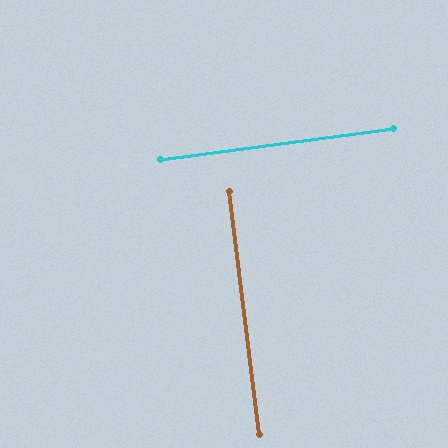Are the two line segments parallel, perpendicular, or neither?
Perpendicular — they meet at approximately 90°.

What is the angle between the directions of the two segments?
Approximately 90 degrees.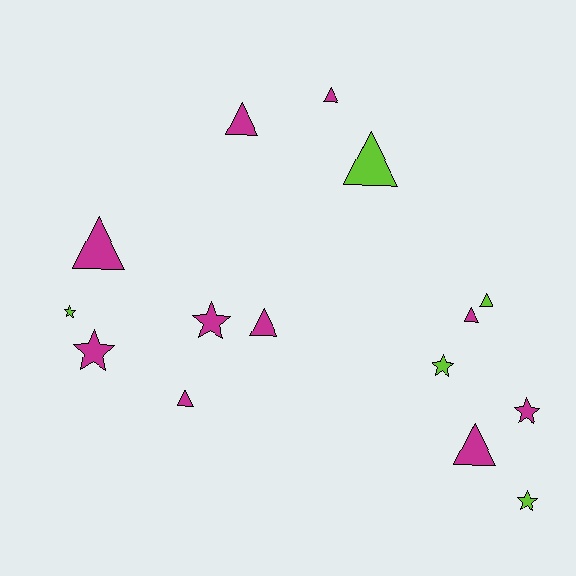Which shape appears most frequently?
Triangle, with 9 objects.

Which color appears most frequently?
Magenta, with 10 objects.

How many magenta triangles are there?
There are 7 magenta triangles.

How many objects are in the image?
There are 15 objects.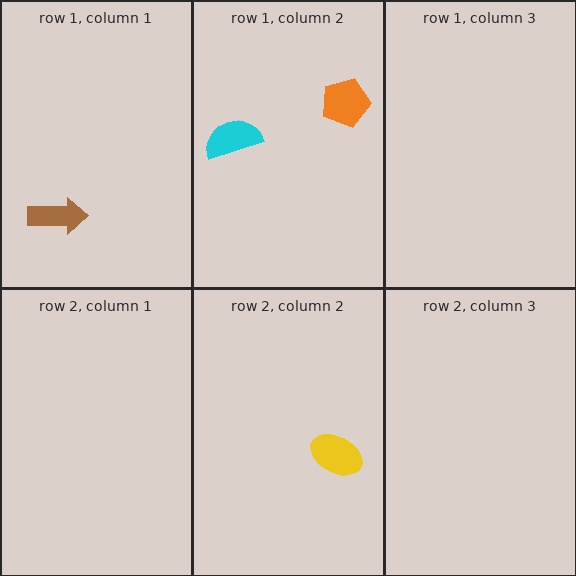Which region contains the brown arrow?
The row 1, column 1 region.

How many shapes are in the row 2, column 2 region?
1.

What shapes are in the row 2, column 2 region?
The yellow ellipse.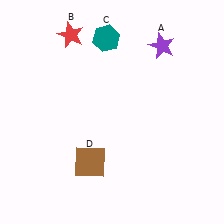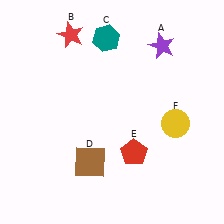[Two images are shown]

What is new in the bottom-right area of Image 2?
A yellow circle (F) was added in the bottom-right area of Image 2.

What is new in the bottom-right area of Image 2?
A red pentagon (E) was added in the bottom-right area of Image 2.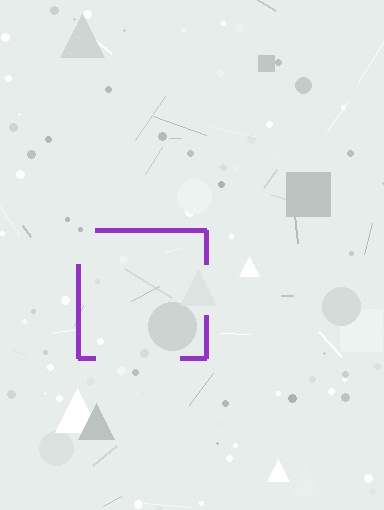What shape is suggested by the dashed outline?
The dashed outline suggests a square.